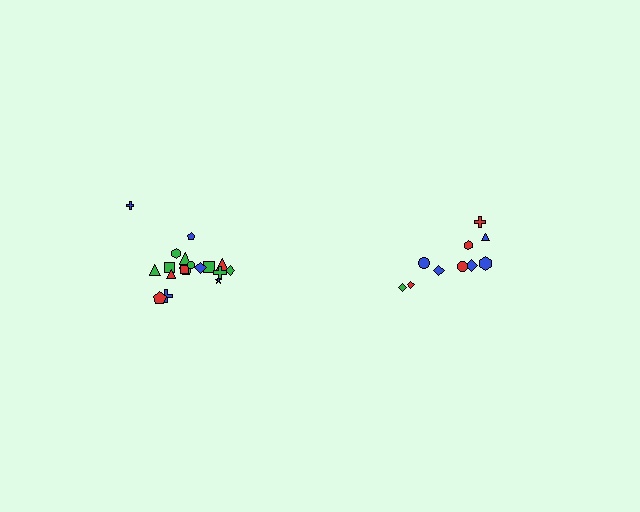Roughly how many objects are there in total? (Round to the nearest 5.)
Roughly 30 objects in total.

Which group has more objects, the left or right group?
The left group.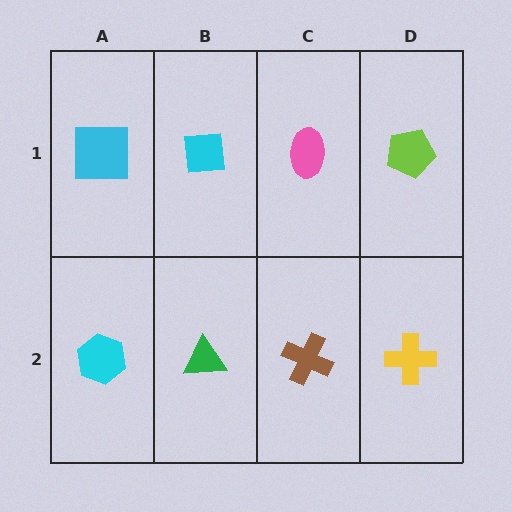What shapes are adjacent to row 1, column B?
A green triangle (row 2, column B), a cyan square (row 1, column A), a pink ellipse (row 1, column C).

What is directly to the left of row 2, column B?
A cyan hexagon.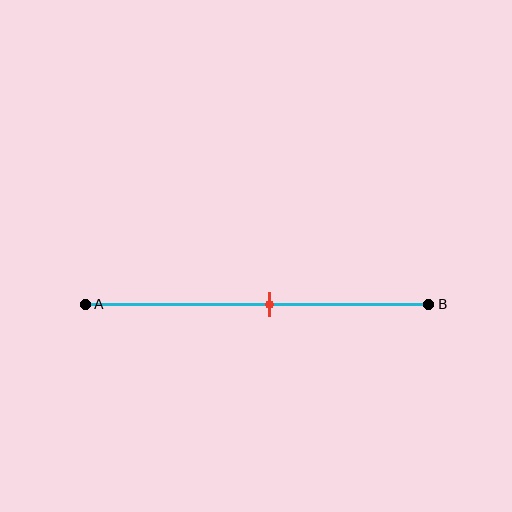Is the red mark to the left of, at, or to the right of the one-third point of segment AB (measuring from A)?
The red mark is to the right of the one-third point of segment AB.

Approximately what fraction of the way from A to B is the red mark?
The red mark is approximately 55% of the way from A to B.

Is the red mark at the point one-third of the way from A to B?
No, the mark is at about 55% from A, not at the 33% one-third point.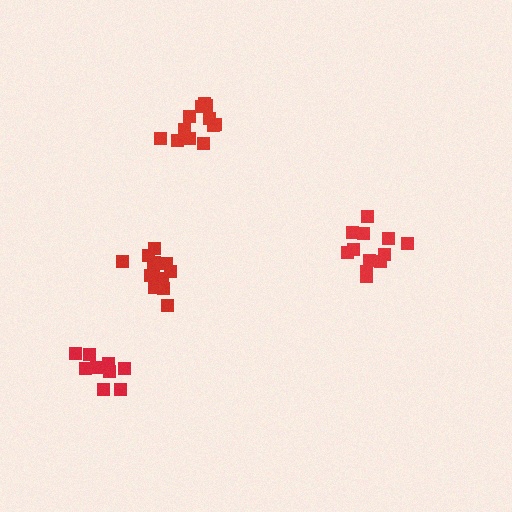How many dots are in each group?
Group 1: 12 dots, Group 2: 12 dots, Group 3: 9 dots, Group 4: 12 dots (45 total).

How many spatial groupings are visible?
There are 4 spatial groupings.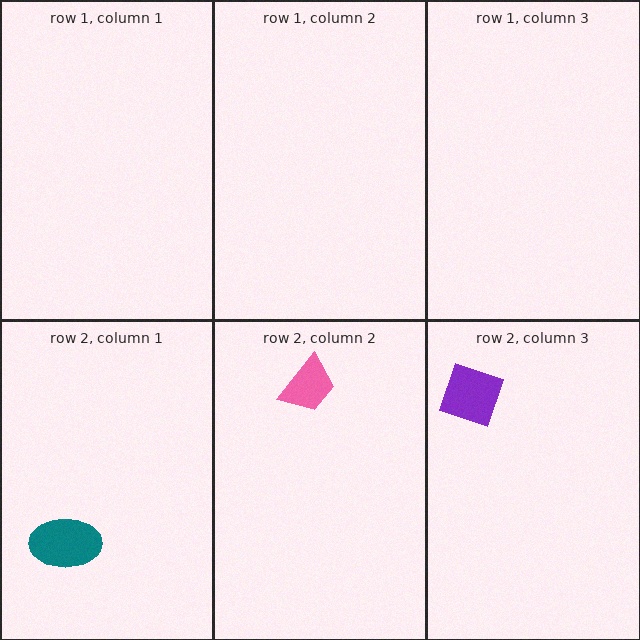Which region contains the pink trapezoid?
The row 2, column 2 region.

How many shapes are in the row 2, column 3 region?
1.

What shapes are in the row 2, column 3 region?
The purple square.